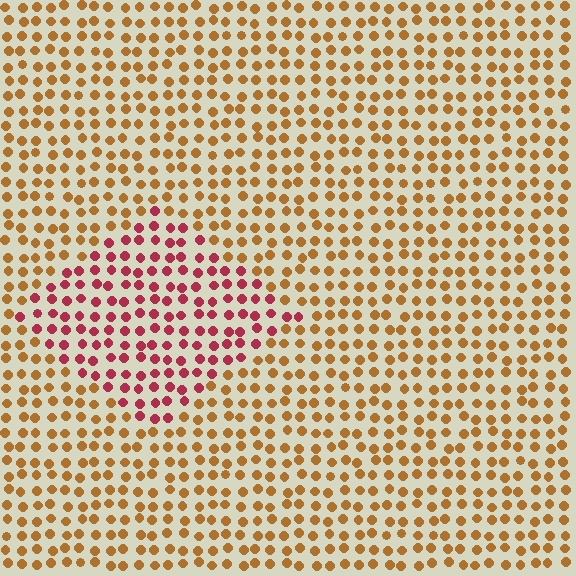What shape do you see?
I see a diamond.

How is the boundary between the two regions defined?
The boundary is defined purely by a slight shift in hue (about 46 degrees). Spacing, size, and orientation are identical on both sides.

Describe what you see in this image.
The image is filled with small brown elements in a uniform arrangement. A diamond-shaped region is visible where the elements are tinted to a slightly different hue, forming a subtle color boundary.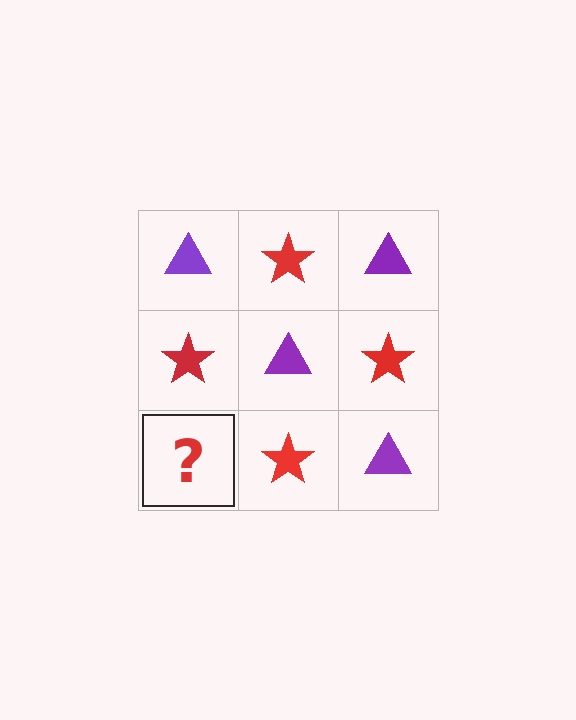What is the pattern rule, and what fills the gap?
The rule is that it alternates purple triangle and red star in a checkerboard pattern. The gap should be filled with a purple triangle.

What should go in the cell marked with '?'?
The missing cell should contain a purple triangle.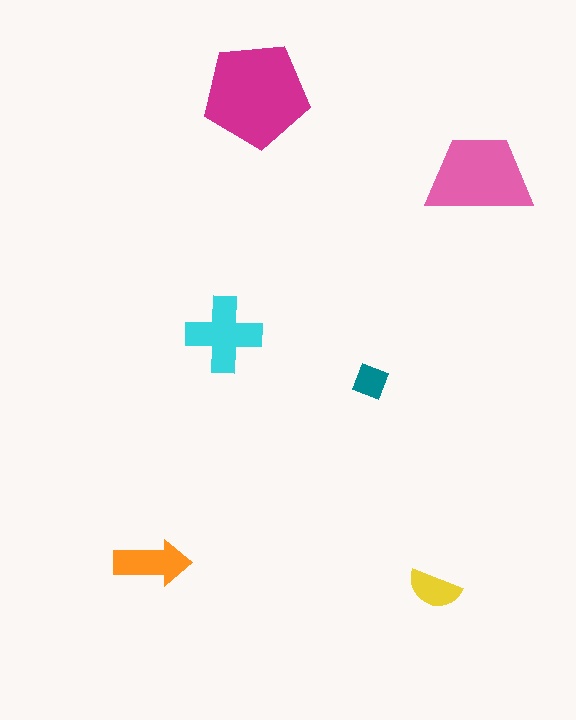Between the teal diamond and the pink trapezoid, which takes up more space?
The pink trapezoid.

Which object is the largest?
The magenta pentagon.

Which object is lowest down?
The yellow semicircle is bottommost.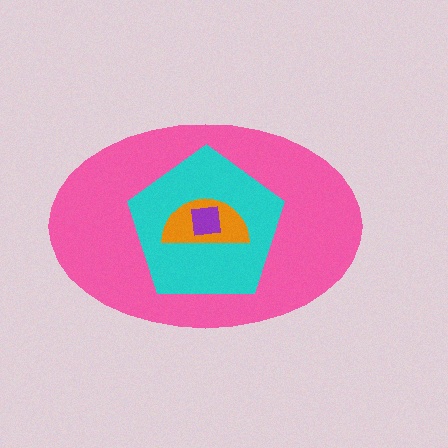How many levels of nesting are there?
4.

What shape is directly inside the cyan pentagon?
The orange semicircle.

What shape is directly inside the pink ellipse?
The cyan pentagon.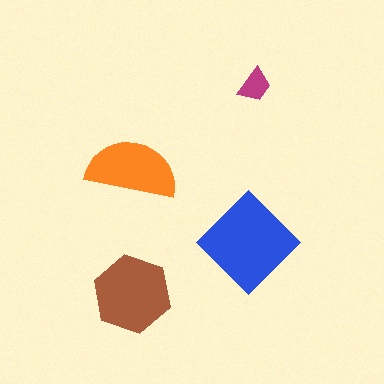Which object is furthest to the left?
The brown hexagon is leftmost.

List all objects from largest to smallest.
The blue diamond, the brown hexagon, the orange semicircle, the magenta trapezoid.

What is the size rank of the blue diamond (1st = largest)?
1st.